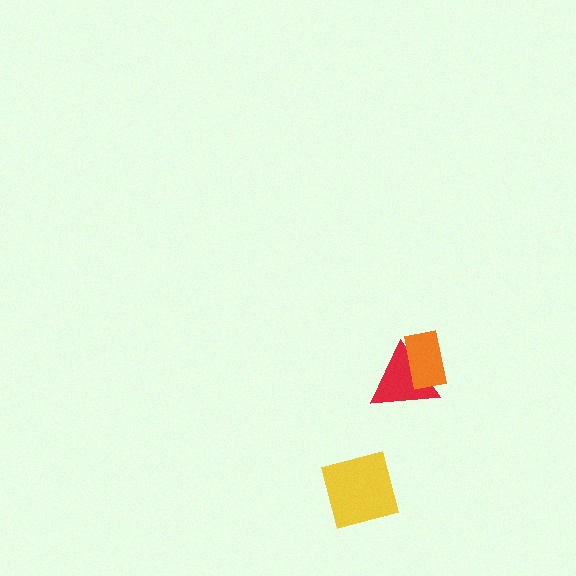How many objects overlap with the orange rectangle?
1 object overlaps with the orange rectangle.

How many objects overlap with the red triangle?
1 object overlaps with the red triangle.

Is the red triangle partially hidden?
Yes, it is partially covered by another shape.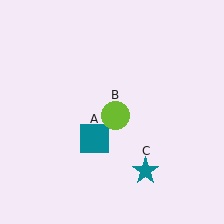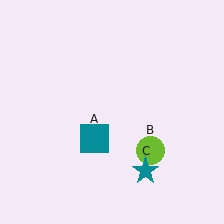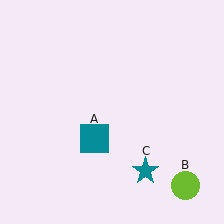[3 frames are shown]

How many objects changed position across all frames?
1 object changed position: lime circle (object B).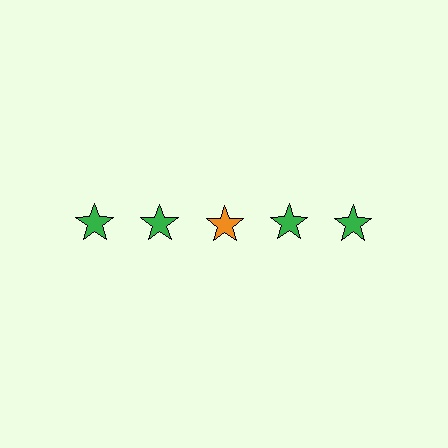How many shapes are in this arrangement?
There are 5 shapes arranged in a grid pattern.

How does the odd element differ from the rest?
It has a different color: orange instead of green.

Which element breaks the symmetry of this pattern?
The orange star in the top row, center column breaks the symmetry. All other shapes are green stars.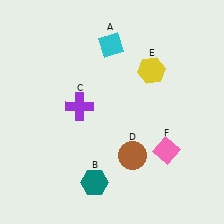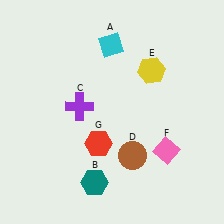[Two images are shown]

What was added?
A red hexagon (G) was added in Image 2.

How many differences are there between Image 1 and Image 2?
There is 1 difference between the two images.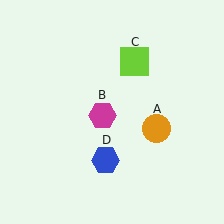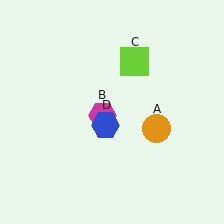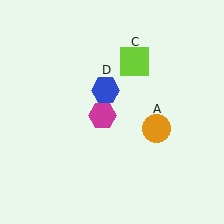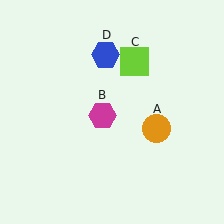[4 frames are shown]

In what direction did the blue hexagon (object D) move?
The blue hexagon (object D) moved up.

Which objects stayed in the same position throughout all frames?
Orange circle (object A) and magenta hexagon (object B) and lime square (object C) remained stationary.